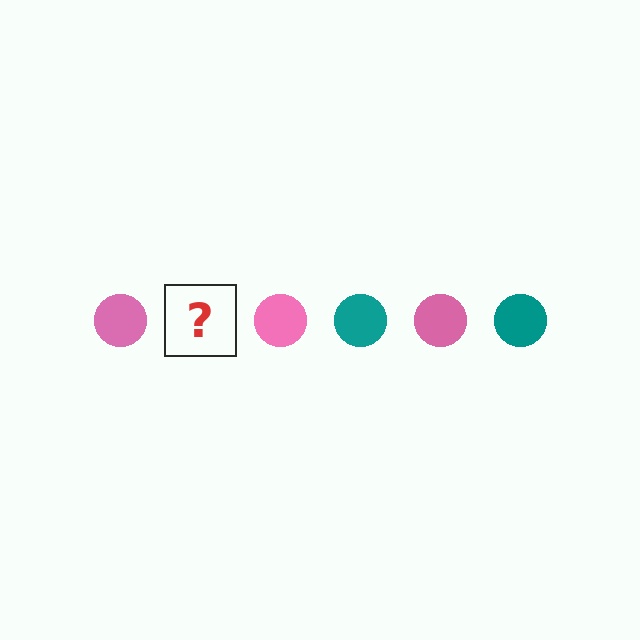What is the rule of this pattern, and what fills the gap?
The rule is that the pattern cycles through pink, teal circles. The gap should be filled with a teal circle.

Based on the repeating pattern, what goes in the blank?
The blank should be a teal circle.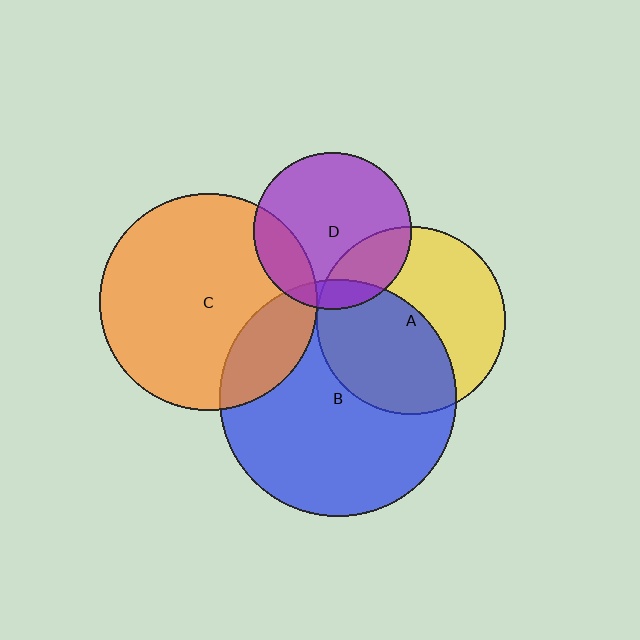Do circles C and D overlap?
Yes.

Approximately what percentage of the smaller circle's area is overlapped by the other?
Approximately 20%.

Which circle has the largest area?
Circle B (blue).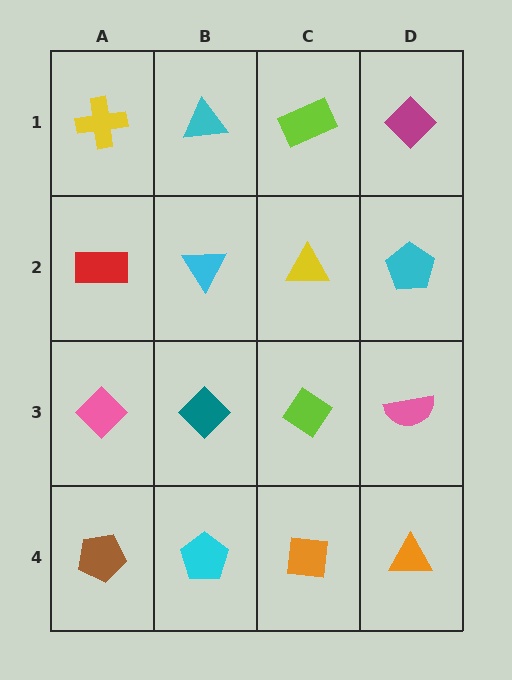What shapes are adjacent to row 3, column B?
A cyan triangle (row 2, column B), a cyan pentagon (row 4, column B), a pink diamond (row 3, column A), a lime diamond (row 3, column C).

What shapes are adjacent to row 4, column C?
A lime diamond (row 3, column C), a cyan pentagon (row 4, column B), an orange triangle (row 4, column D).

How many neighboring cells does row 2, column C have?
4.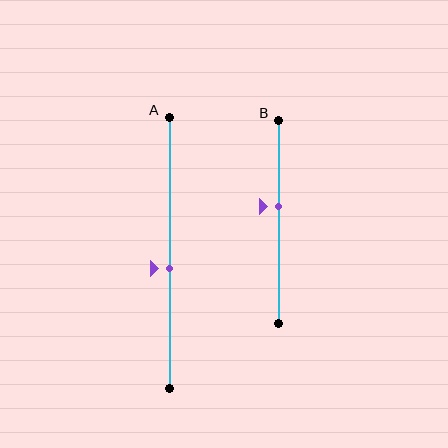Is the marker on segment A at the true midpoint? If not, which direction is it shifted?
No, the marker on segment A is shifted downward by about 6% of the segment length.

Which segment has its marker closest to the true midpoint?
Segment A has its marker closest to the true midpoint.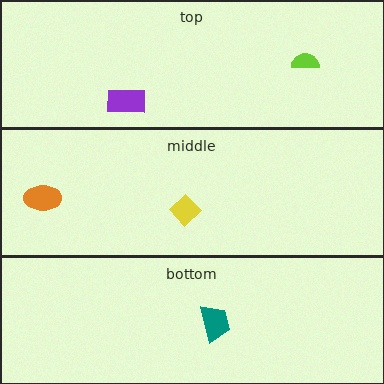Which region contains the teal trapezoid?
The bottom region.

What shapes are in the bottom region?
The teal trapezoid.